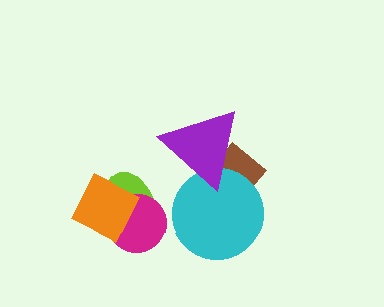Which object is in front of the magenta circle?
The orange square is in front of the magenta circle.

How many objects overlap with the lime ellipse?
2 objects overlap with the lime ellipse.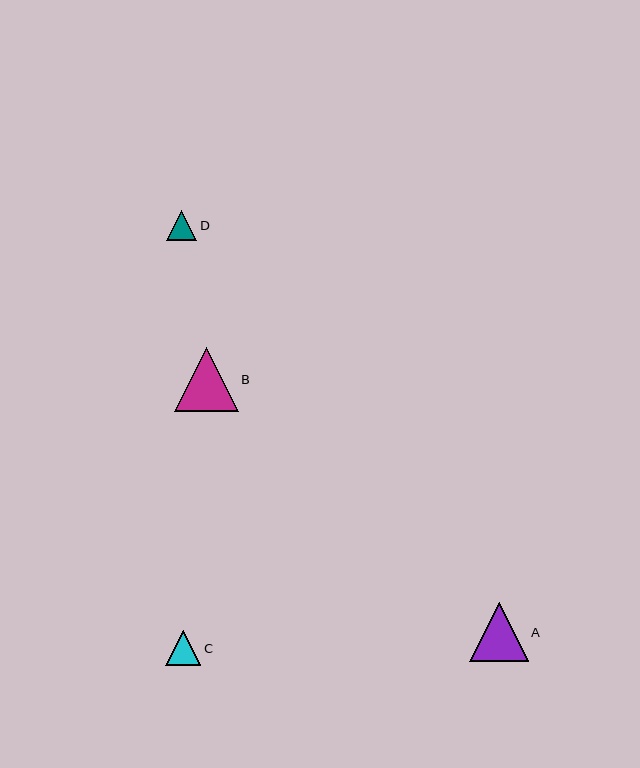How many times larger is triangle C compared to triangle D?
Triangle C is approximately 1.2 times the size of triangle D.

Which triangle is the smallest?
Triangle D is the smallest with a size of approximately 31 pixels.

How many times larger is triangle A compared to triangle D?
Triangle A is approximately 1.9 times the size of triangle D.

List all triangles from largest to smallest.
From largest to smallest: B, A, C, D.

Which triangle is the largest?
Triangle B is the largest with a size of approximately 64 pixels.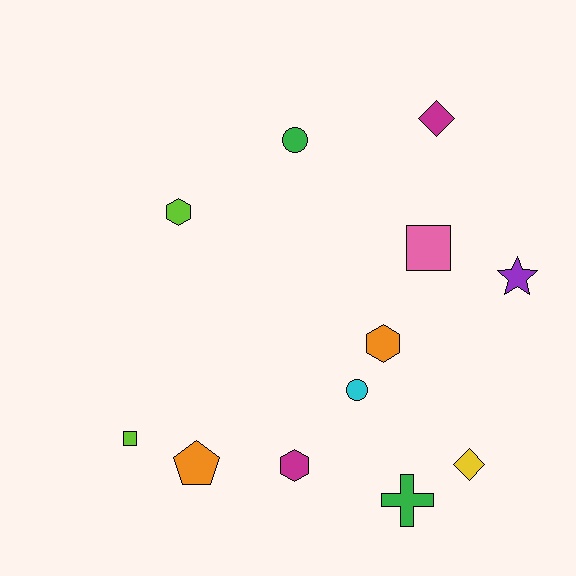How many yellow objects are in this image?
There is 1 yellow object.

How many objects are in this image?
There are 12 objects.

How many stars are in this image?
There is 1 star.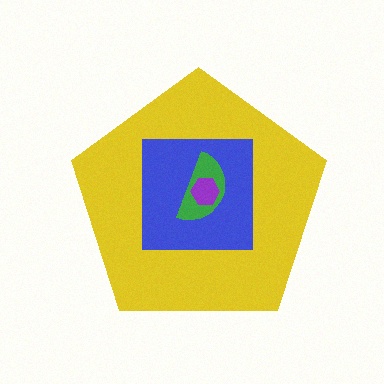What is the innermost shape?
The purple hexagon.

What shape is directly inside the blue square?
The green semicircle.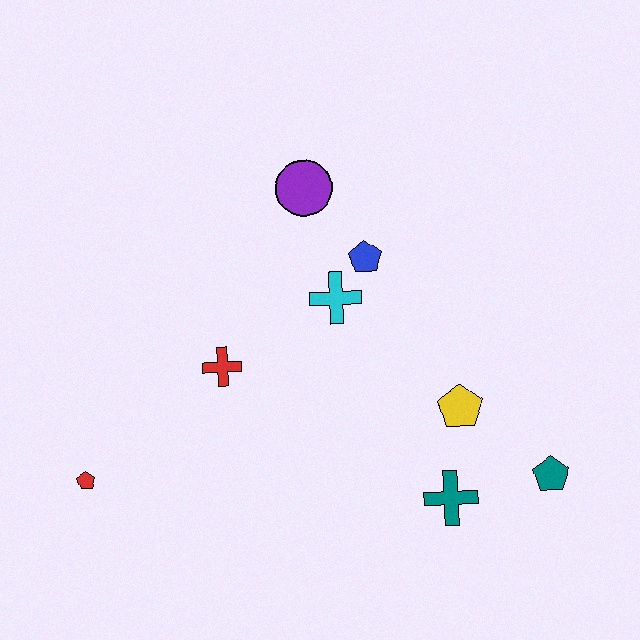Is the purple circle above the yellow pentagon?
Yes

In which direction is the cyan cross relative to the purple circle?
The cyan cross is below the purple circle.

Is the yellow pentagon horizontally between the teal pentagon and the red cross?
Yes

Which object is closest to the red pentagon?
The red cross is closest to the red pentagon.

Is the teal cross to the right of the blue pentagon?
Yes